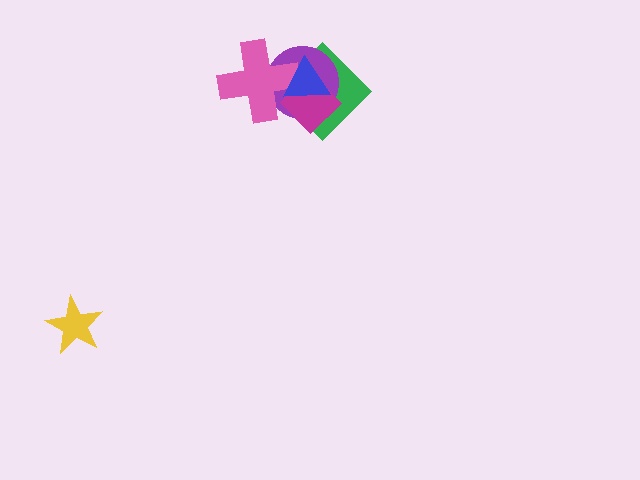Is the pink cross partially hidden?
Yes, it is partially covered by another shape.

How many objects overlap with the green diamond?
4 objects overlap with the green diamond.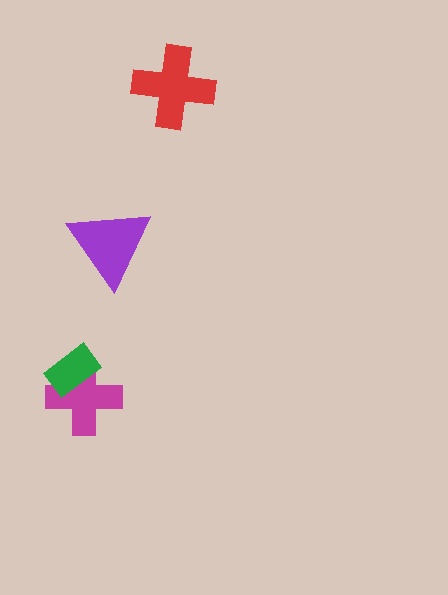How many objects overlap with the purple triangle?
0 objects overlap with the purple triangle.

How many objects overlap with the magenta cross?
1 object overlaps with the magenta cross.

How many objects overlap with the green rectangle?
1 object overlaps with the green rectangle.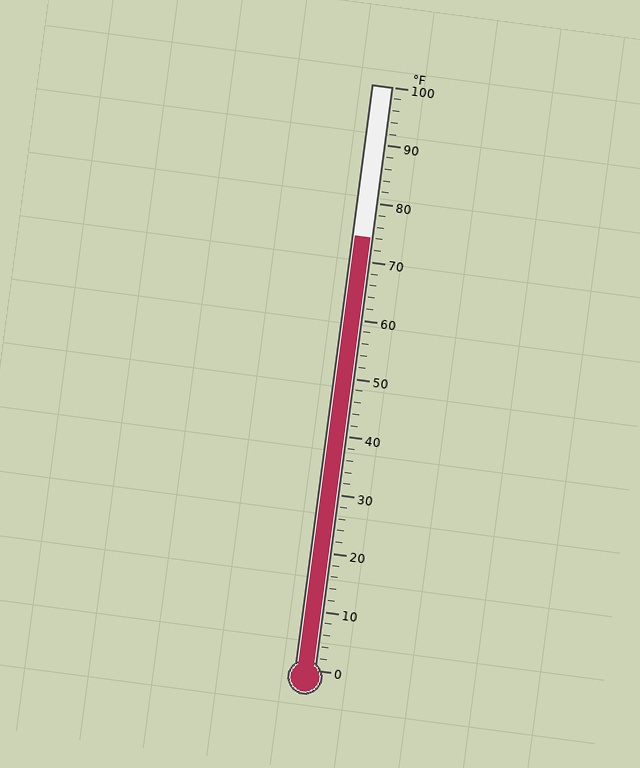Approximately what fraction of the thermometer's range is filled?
The thermometer is filled to approximately 75% of its range.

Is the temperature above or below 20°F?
The temperature is above 20°F.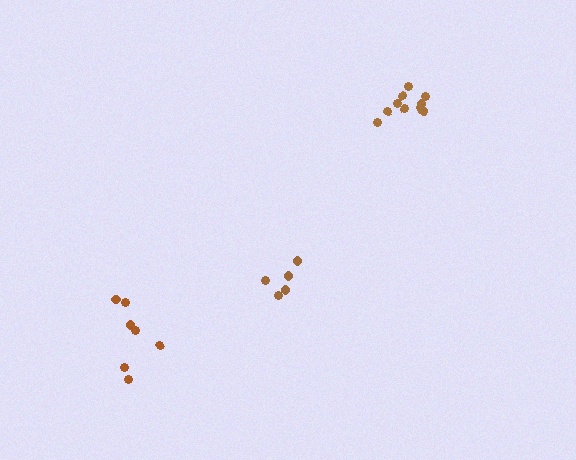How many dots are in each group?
Group 1: 5 dots, Group 2: 7 dots, Group 3: 10 dots (22 total).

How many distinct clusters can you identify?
There are 3 distinct clusters.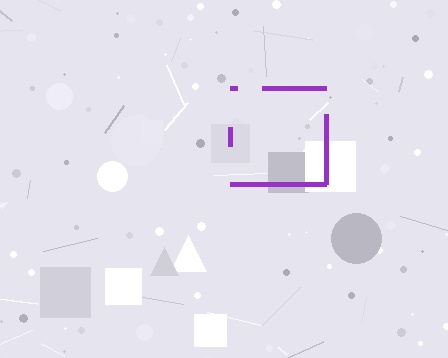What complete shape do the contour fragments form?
The contour fragments form a square.